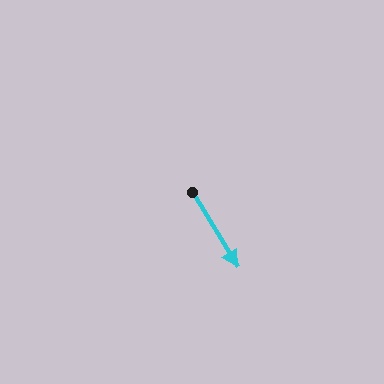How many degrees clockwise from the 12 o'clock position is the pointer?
Approximately 149 degrees.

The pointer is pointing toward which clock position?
Roughly 5 o'clock.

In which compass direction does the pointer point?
Southeast.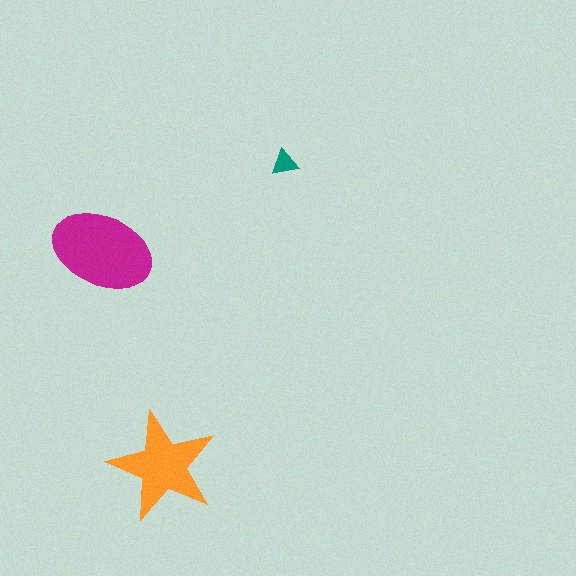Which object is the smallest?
The teal triangle.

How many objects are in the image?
There are 3 objects in the image.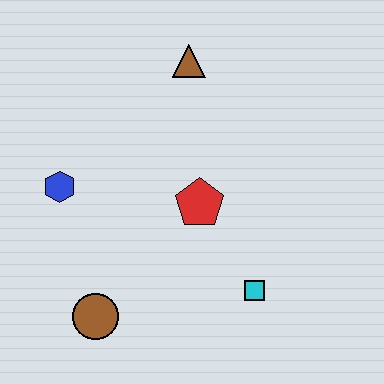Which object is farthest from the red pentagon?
The brown circle is farthest from the red pentagon.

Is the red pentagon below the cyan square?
No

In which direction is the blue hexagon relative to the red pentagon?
The blue hexagon is to the left of the red pentagon.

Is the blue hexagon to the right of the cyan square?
No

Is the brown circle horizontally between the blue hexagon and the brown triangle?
Yes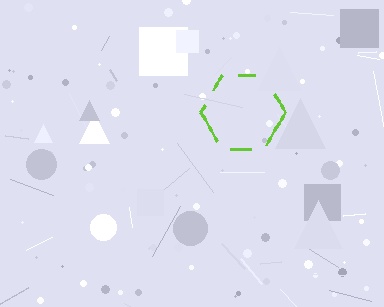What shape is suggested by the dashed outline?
The dashed outline suggests a hexagon.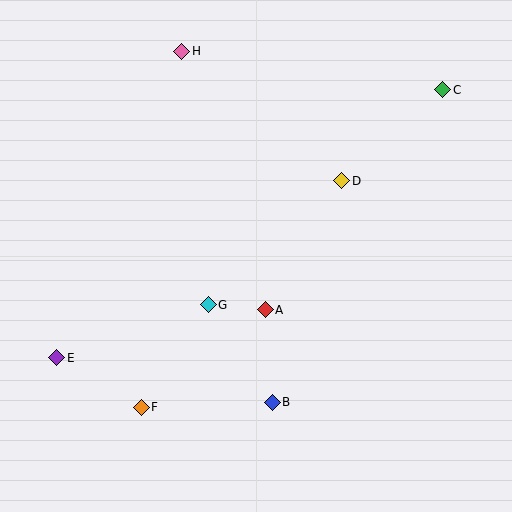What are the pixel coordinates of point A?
Point A is at (265, 310).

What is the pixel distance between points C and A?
The distance between C and A is 283 pixels.